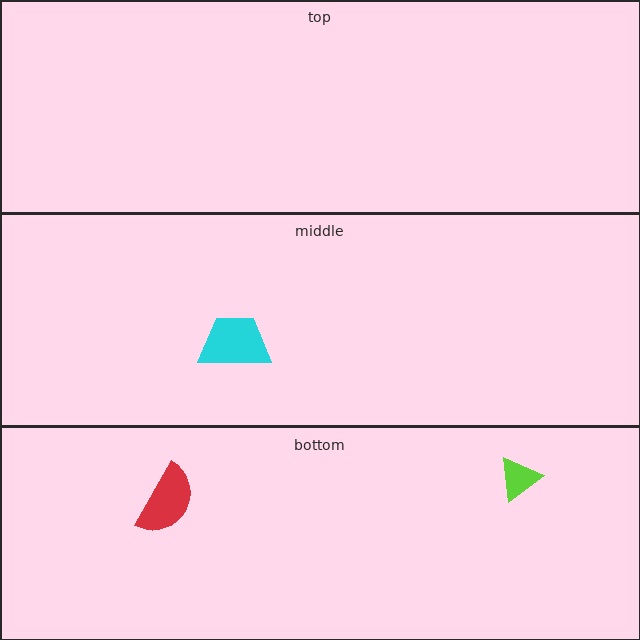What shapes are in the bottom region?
The lime triangle, the red semicircle.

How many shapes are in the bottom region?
2.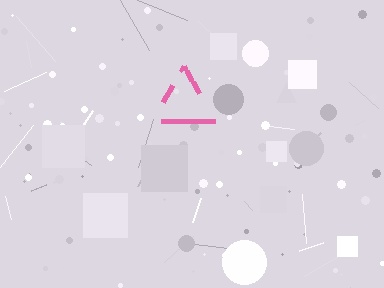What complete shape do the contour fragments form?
The contour fragments form a triangle.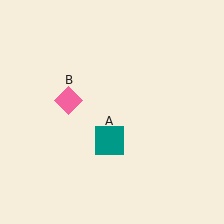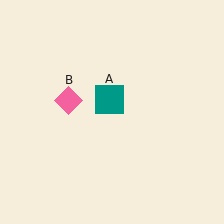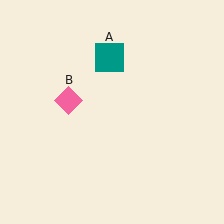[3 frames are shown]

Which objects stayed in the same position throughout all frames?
Pink diamond (object B) remained stationary.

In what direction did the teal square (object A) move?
The teal square (object A) moved up.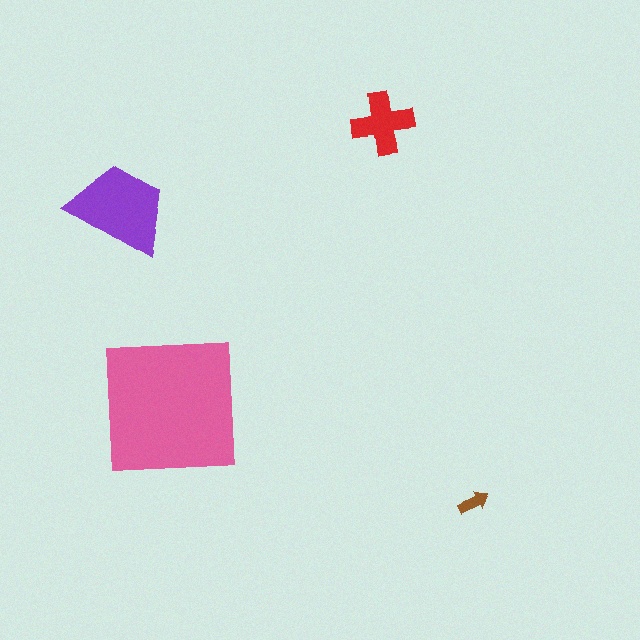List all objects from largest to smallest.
The pink square, the purple trapezoid, the red cross, the brown arrow.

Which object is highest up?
The red cross is topmost.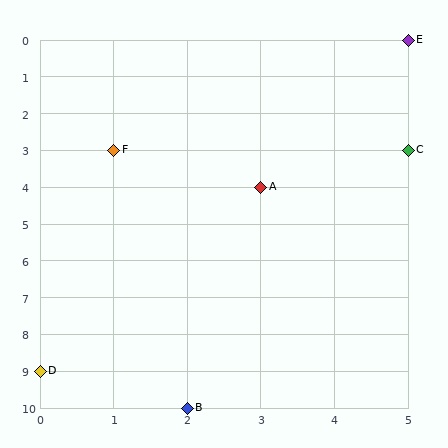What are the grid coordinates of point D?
Point D is at grid coordinates (0, 9).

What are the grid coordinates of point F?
Point F is at grid coordinates (1, 3).